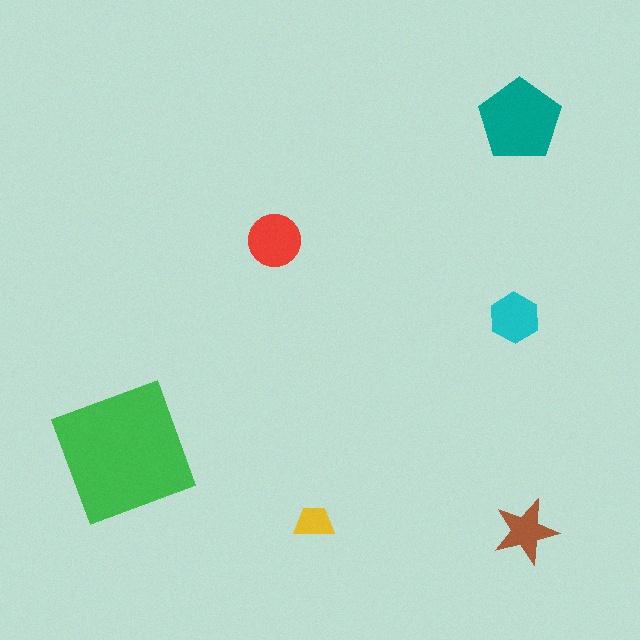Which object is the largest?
The green square.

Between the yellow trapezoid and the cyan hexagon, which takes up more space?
The cyan hexagon.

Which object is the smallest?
The yellow trapezoid.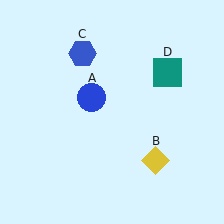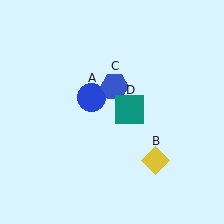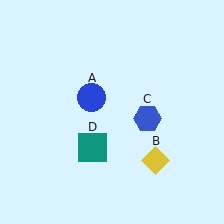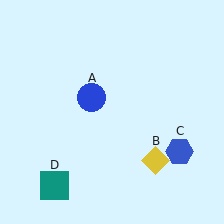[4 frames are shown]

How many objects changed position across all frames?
2 objects changed position: blue hexagon (object C), teal square (object D).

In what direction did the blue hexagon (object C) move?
The blue hexagon (object C) moved down and to the right.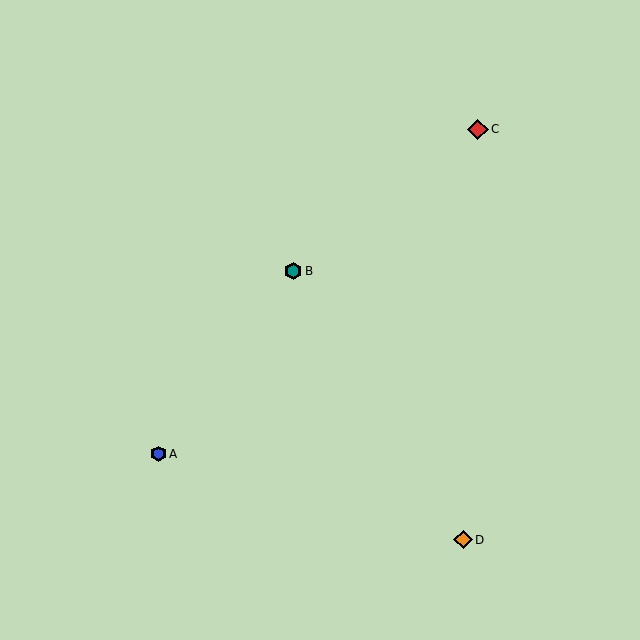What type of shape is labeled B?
Shape B is a teal hexagon.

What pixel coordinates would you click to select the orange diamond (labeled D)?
Click at (463, 540) to select the orange diamond D.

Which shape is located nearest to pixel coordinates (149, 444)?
The blue hexagon (labeled A) at (158, 454) is nearest to that location.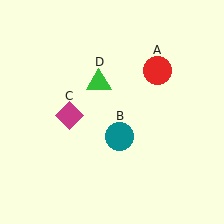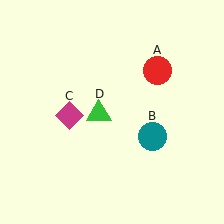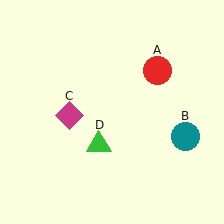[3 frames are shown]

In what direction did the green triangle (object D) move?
The green triangle (object D) moved down.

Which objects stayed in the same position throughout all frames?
Red circle (object A) and magenta diamond (object C) remained stationary.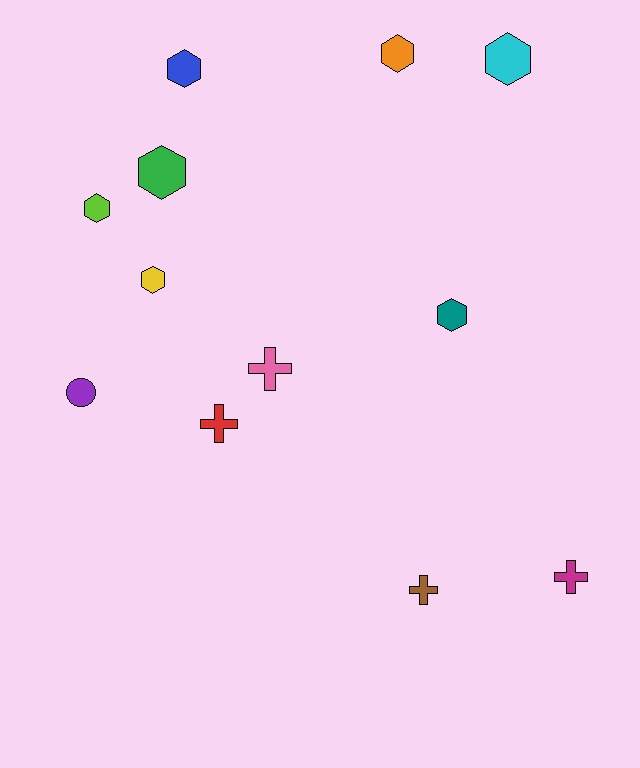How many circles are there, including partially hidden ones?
There is 1 circle.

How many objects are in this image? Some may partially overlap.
There are 12 objects.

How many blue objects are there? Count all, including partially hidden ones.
There is 1 blue object.